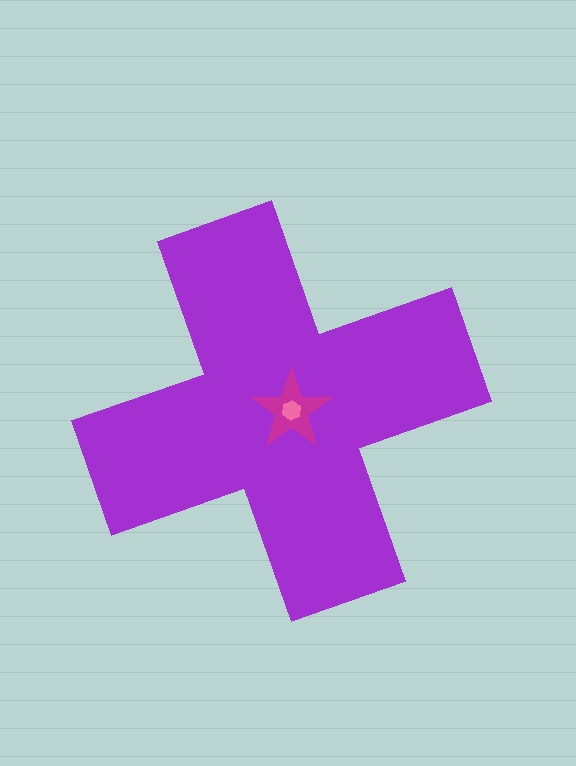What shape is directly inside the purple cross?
The magenta star.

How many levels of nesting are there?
3.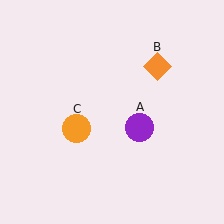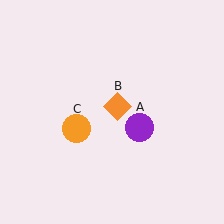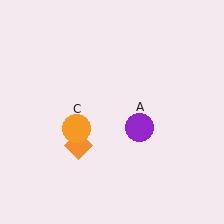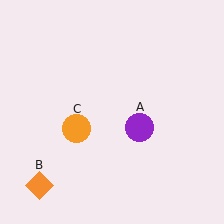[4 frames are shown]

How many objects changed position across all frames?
1 object changed position: orange diamond (object B).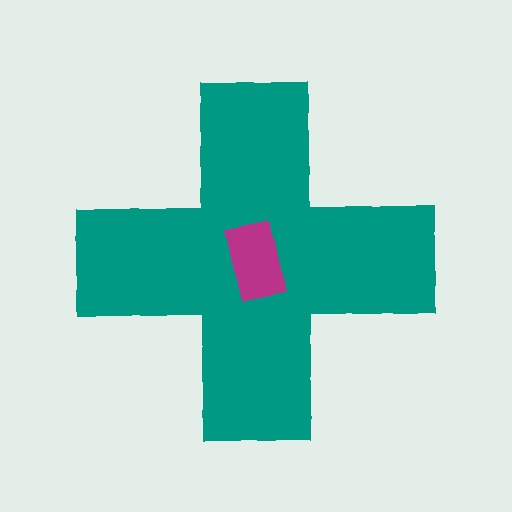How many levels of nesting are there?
2.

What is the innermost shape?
The magenta rectangle.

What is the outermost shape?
The teal cross.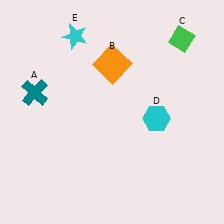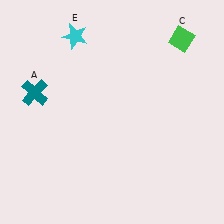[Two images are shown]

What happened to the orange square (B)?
The orange square (B) was removed in Image 2. It was in the top-right area of Image 1.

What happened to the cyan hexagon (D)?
The cyan hexagon (D) was removed in Image 2. It was in the bottom-right area of Image 1.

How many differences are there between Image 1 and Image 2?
There are 2 differences between the two images.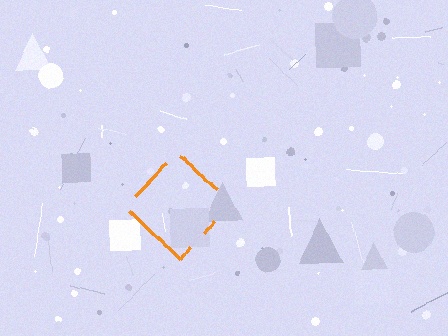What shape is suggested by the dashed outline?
The dashed outline suggests a diamond.